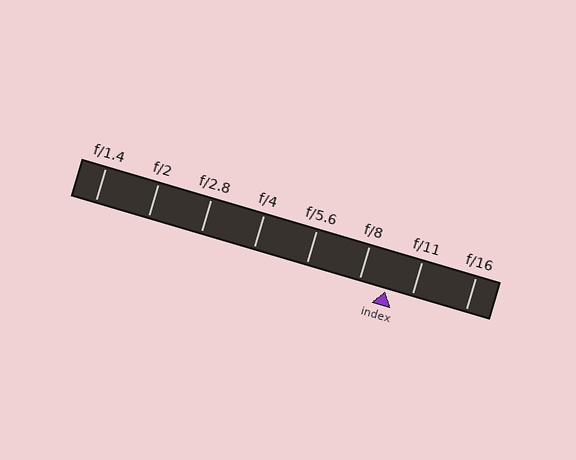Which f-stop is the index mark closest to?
The index mark is closest to f/11.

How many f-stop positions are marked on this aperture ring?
There are 8 f-stop positions marked.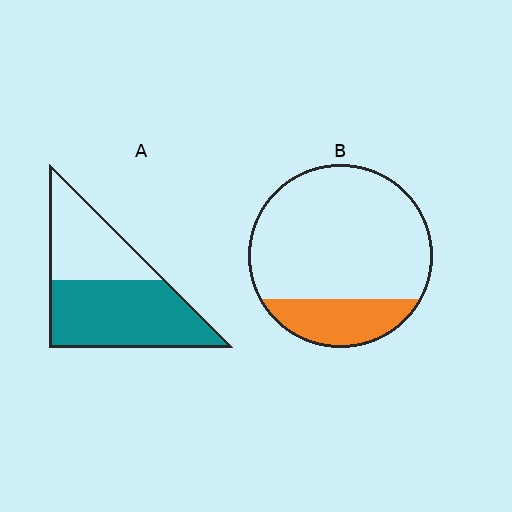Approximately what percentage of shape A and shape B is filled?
A is approximately 60% and B is approximately 20%.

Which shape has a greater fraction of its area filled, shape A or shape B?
Shape A.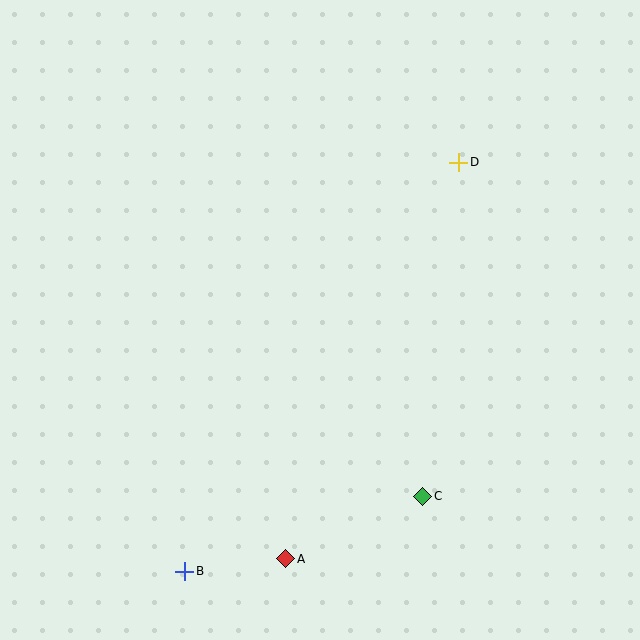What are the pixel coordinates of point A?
Point A is at (286, 559).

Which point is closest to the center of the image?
Point C at (423, 496) is closest to the center.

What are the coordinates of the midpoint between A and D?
The midpoint between A and D is at (372, 361).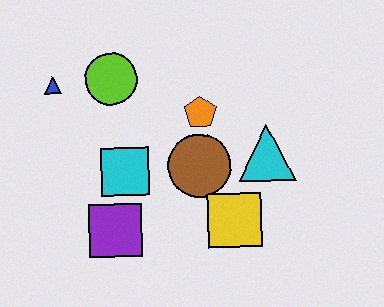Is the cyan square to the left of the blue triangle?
No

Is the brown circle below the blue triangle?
Yes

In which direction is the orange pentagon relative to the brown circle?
The orange pentagon is above the brown circle.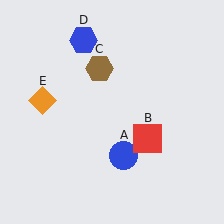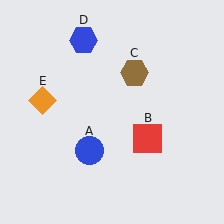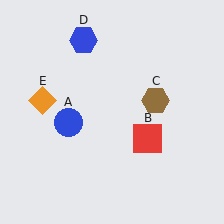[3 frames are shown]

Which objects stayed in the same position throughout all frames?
Red square (object B) and blue hexagon (object D) and orange diamond (object E) remained stationary.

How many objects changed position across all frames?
2 objects changed position: blue circle (object A), brown hexagon (object C).